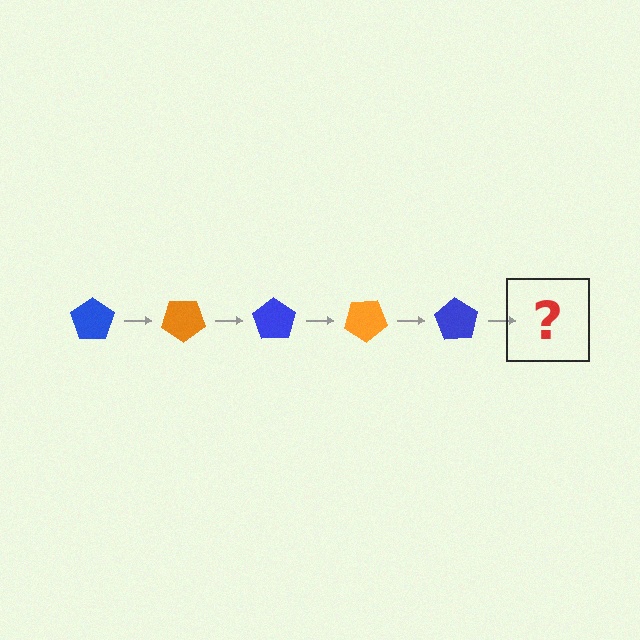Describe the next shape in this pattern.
It should be an orange pentagon, rotated 175 degrees from the start.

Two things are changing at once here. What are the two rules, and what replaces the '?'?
The two rules are that it rotates 35 degrees each step and the color cycles through blue and orange. The '?' should be an orange pentagon, rotated 175 degrees from the start.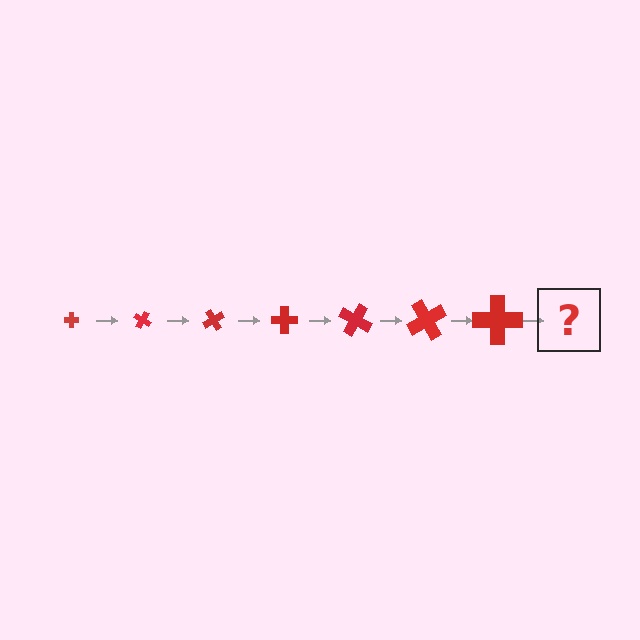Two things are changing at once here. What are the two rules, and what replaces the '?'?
The two rules are that the cross grows larger each step and it rotates 30 degrees each step. The '?' should be a cross, larger than the previous one and rotated 210 degrees from the start.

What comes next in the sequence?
The next element should be a cross, larger than the previous one and rotated 210 degrees from the start.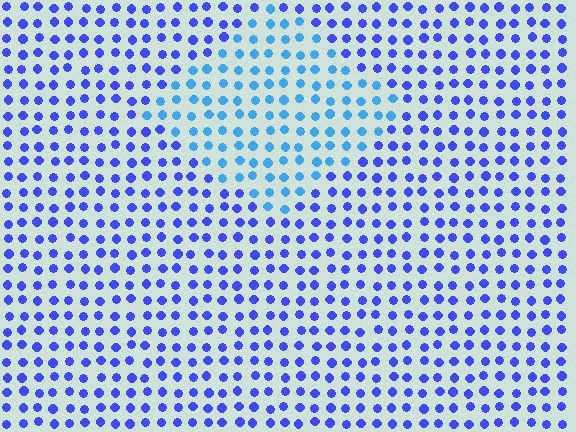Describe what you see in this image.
The image is filled with small blue elements in a uniform arrangement. A diamond-shaped region is visible where the elements are tinted to a slightly different hue, forming a subtle color boundary.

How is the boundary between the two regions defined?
The boundary is defined purely by a slight shift in hue (about 33 degrees). Spacing, size, and orientation are identical on both sides.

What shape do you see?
I see a diamond.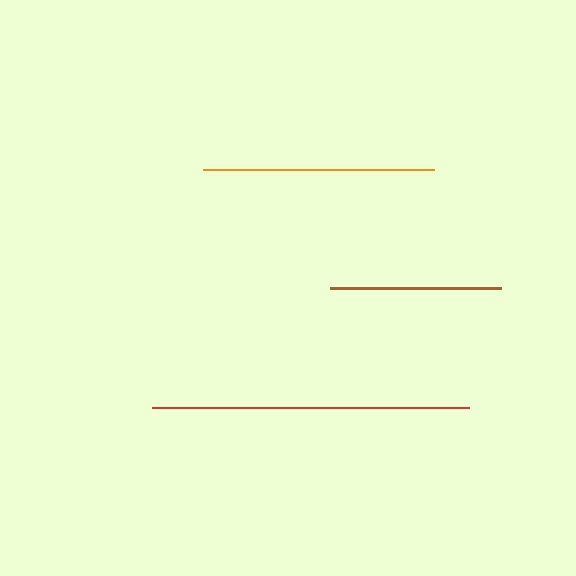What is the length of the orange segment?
The orange segment is approximately 231 pixels long.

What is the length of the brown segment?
The brown segment is approximately 171 pixels long.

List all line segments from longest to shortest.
From longest to shortest: red, orange, brown.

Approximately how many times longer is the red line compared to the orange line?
The red line is approximately 1.4 times the length of the orange line.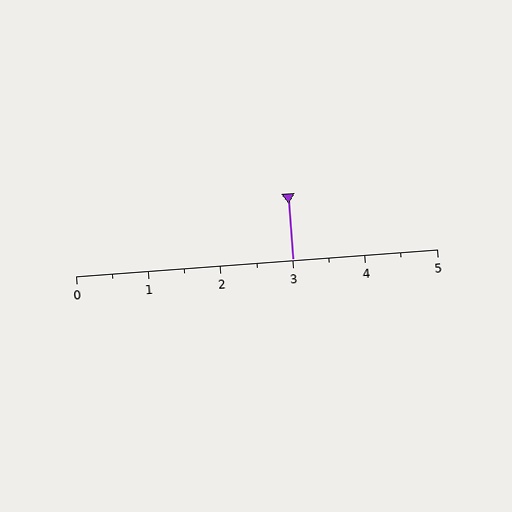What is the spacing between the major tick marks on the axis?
The major ticks are spaced 1 apart.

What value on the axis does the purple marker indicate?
The marker indicates approximately 3.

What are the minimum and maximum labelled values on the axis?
The axis runs from 0 to 5.